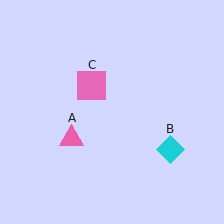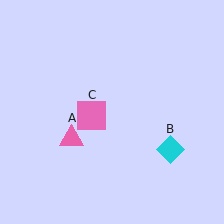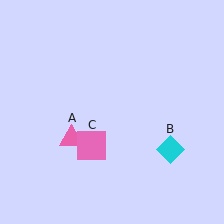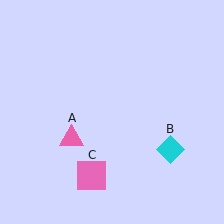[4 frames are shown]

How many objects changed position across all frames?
1 object changed position: pink square (object C).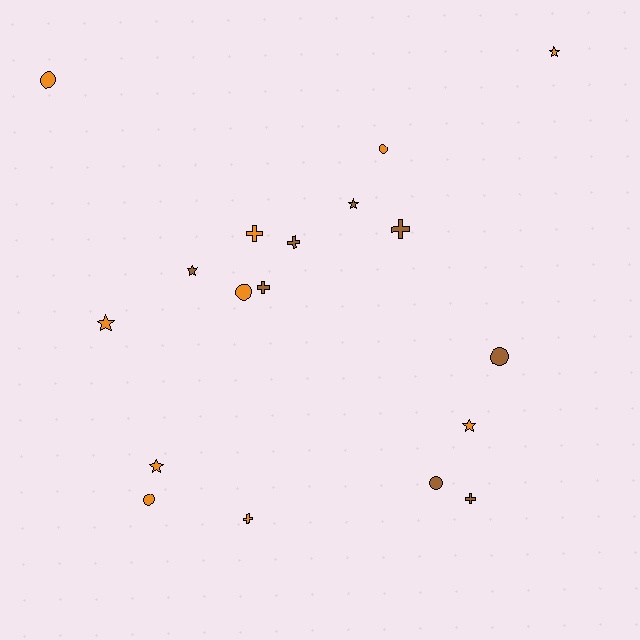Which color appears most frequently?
Orange, with 10 objects.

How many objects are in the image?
There are 18 objects.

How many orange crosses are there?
There are 2 orange crosses.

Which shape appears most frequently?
Cross, with 6 objects.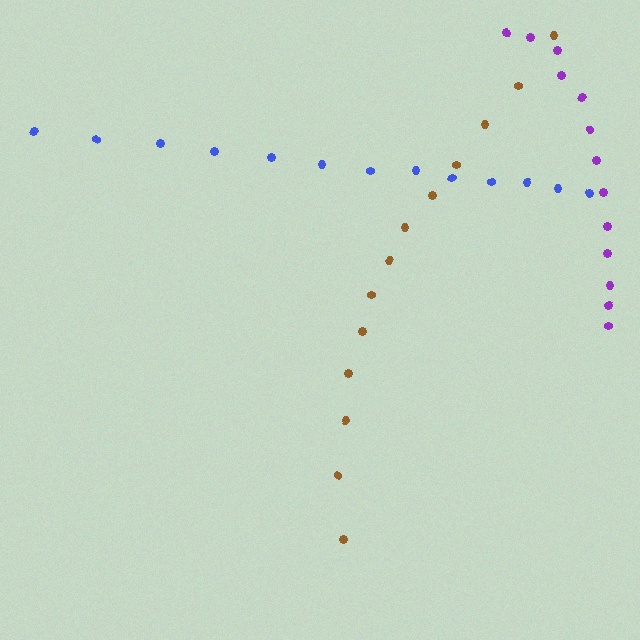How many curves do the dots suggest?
There are 3 distinct paths.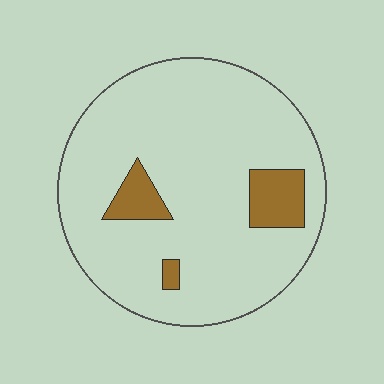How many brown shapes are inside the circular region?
3.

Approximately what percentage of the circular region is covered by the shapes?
Approximately 10%.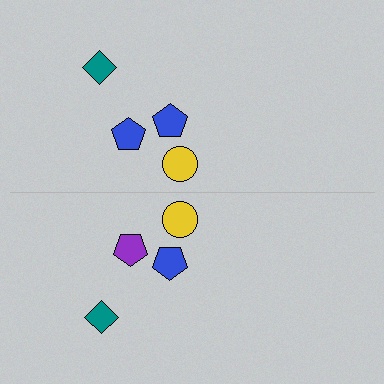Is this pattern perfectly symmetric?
No, the pattern is not perfectly symmetric. The purple pentagon on the bottom side breaks the symmetry — its mirror counterpart is blue.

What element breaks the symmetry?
The purple pentagon on the bottom side breaks the symmetry — its mirror counterpart is blue.